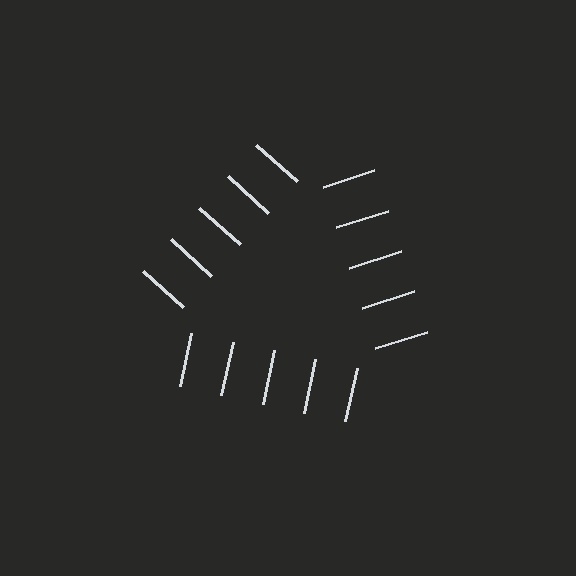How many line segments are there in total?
15 — 5 along each of the 3 edges.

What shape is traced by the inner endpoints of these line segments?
An illusory triangle — the line segments terminate on its edges but no continuous stroke is drawn.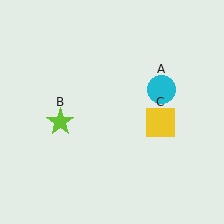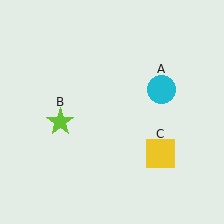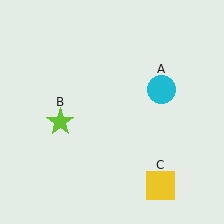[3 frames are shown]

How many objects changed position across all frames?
1 object changed position: yellow square (object C).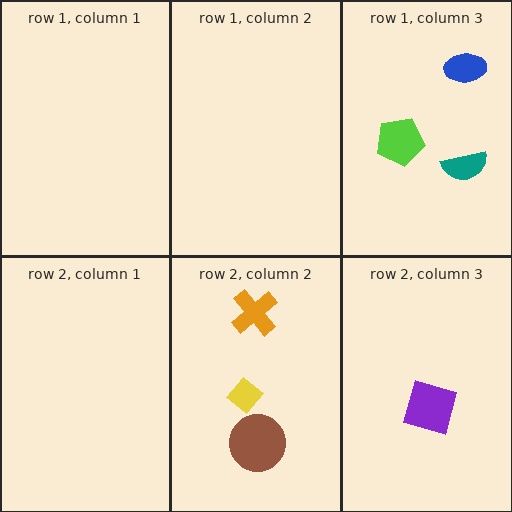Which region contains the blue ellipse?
The row 1, column 3 region.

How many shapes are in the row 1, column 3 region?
3.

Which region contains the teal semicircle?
The row 1, column 3 region.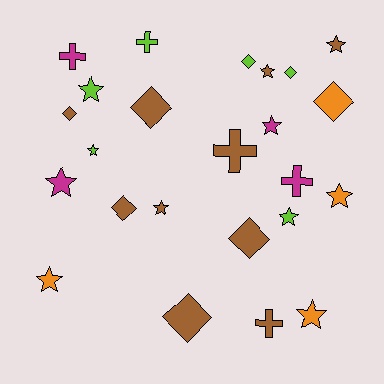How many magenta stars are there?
There are 2 magenta stars.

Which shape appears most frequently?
Star, with 11 objects.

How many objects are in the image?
There are 24 objects.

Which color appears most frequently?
Brown, with 10 objects.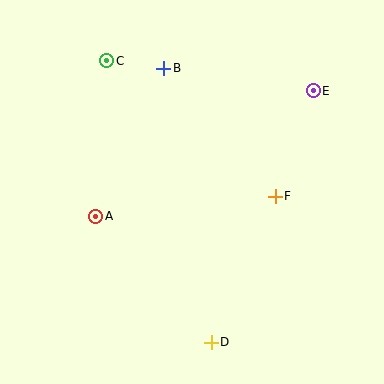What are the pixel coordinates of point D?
Point D is at (211, 342).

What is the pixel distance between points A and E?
The distance between A and E is 251 pixels.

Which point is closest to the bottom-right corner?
Point D is closest to the bottom-right corner.